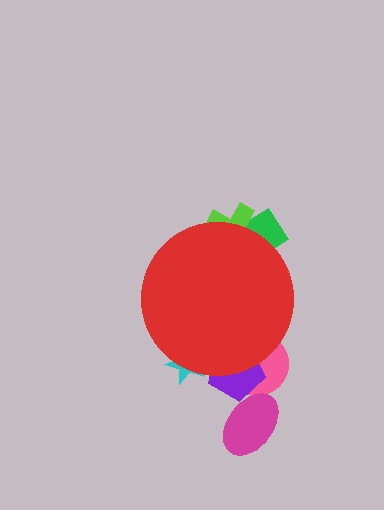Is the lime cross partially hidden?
Yes, the lime cross is partially hidden behind the red circle.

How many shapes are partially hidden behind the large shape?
5 shapes are partially hidden.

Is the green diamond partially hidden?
Yes, the green diamond is partially hidden behind the red circle.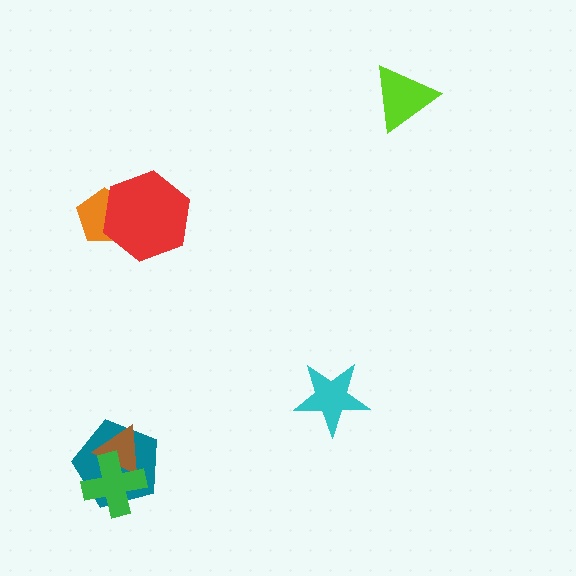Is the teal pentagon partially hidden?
Yes, it is partially covered by another shape.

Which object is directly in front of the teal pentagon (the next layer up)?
The brown triangle is directly in front of the teal pentagon.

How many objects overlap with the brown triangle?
2 objects overlap with the brown triangle.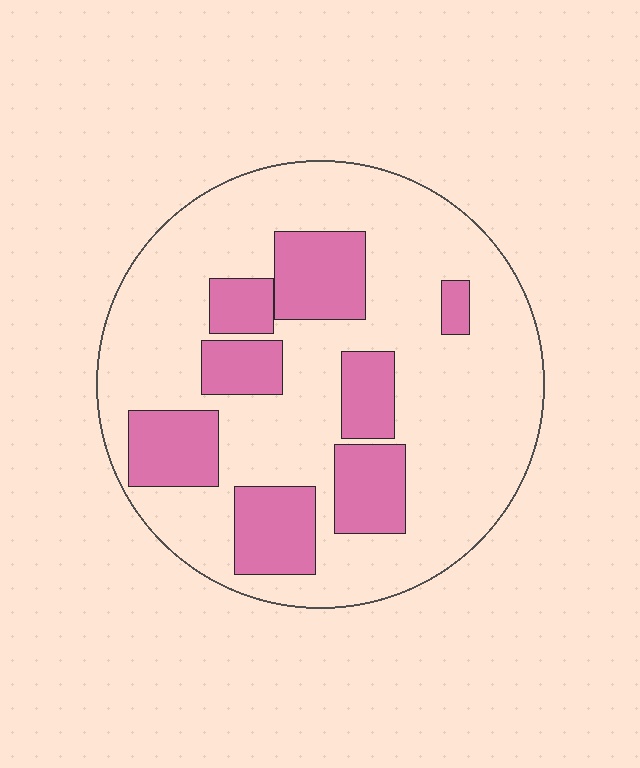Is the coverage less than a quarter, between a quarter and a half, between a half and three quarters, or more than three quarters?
Between a quarter and a half.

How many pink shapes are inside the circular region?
8.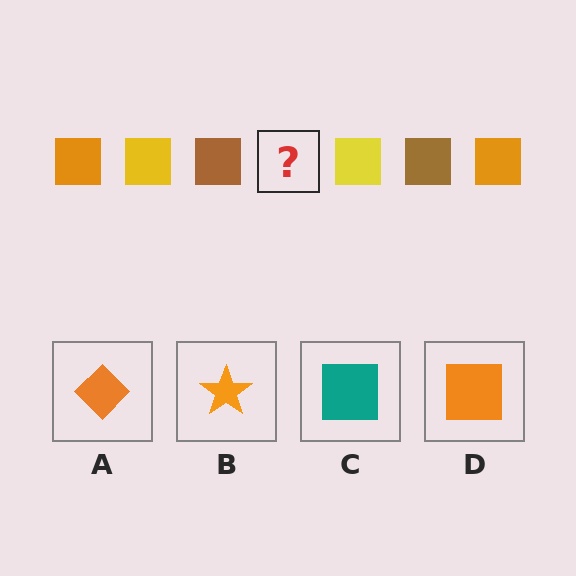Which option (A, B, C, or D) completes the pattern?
D.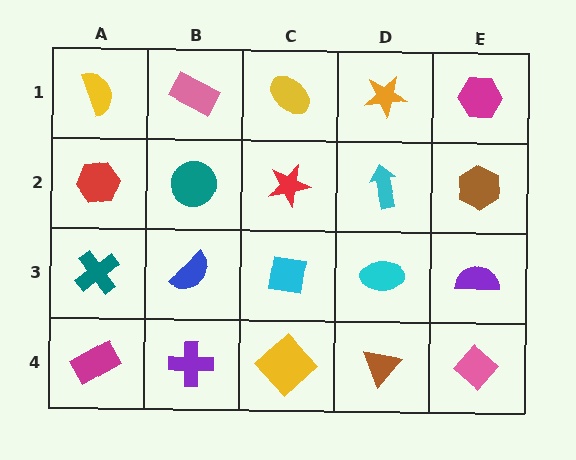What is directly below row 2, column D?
A cyan ellipse.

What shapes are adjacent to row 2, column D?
An orange star (row 1, column D), a cyan ellipse (row 3, column D), a red star (row 2, column C), a brown hexagon (row 2, column E).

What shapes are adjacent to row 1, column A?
A red hexagon (row 2, column A), a pink rectangle (row 1, column B).